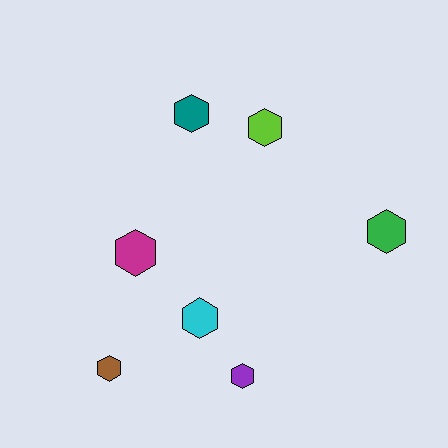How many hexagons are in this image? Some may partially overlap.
There are 7 hexagons.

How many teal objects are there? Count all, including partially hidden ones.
There is 1 teal object.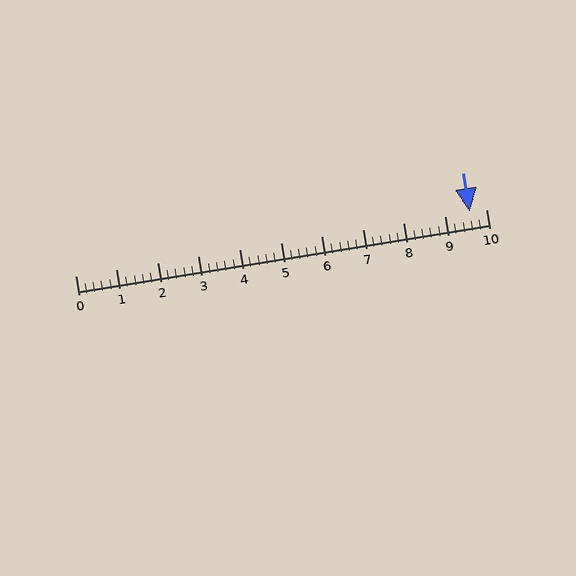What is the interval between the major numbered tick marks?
The major tick marks are spaced 1 units apart.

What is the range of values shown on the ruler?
The ruler shows values from 0 to 10.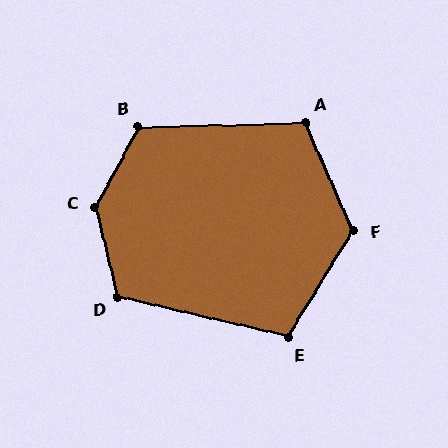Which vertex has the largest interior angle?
C, at approximately 138 degrees.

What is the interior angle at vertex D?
Approximately 116 degrees (obtuse).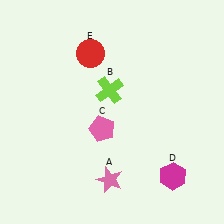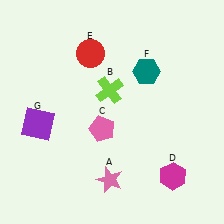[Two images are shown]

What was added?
A teal hexagon (F), a purple square (G) were added in Image 2.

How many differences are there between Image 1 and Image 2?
There are 2 differences between the two images.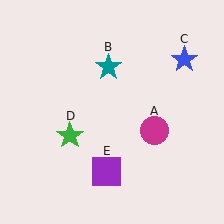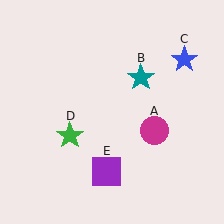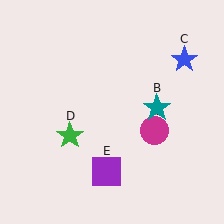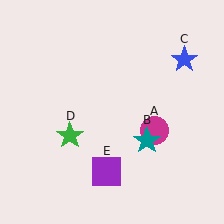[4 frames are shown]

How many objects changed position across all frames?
1 object changed position: teal star (object B).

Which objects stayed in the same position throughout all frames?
Magenta circle (object A) and blue star (object C) and green star (object D) and purple square (object E) remained stationary.